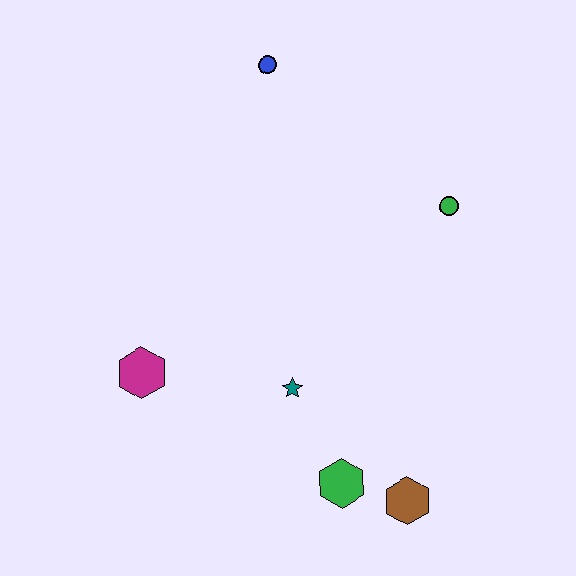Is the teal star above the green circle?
No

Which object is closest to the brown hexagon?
The green hexagon is closest to the brown hexagon.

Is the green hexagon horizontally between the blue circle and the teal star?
No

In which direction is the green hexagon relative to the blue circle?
The green hexagon is below the blue circle.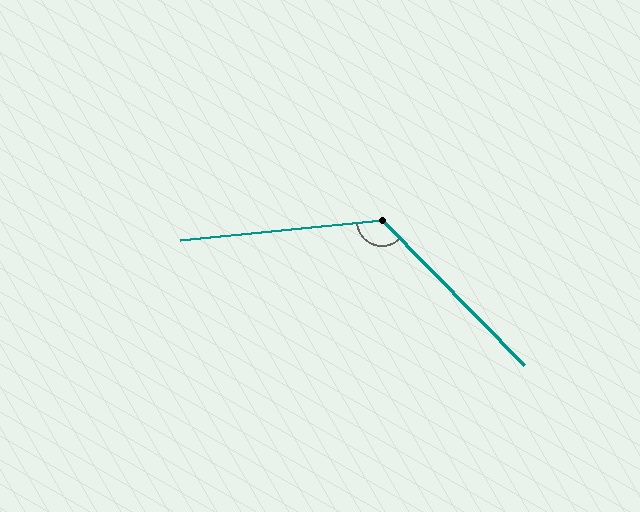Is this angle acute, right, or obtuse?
It is obtuse.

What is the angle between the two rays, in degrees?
Approximately 129 degrees.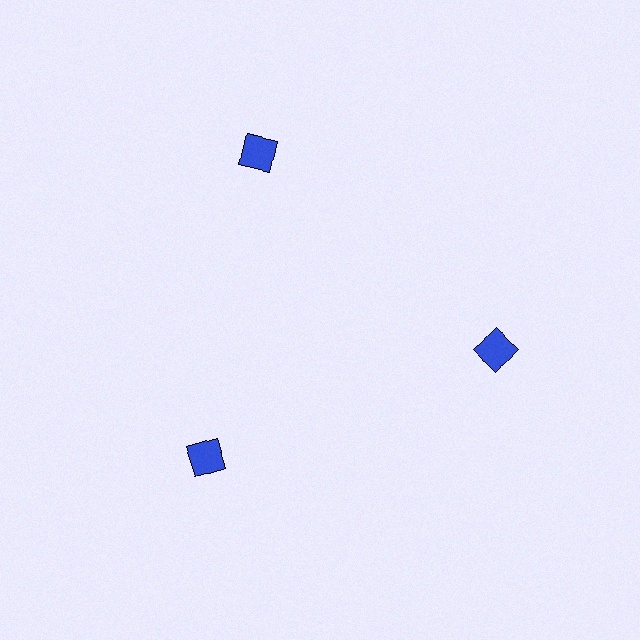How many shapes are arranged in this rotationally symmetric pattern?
There are 3 shapes, arranged in 3 groups of 1.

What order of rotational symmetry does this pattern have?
This pattern has 3-fold rotational symmetry.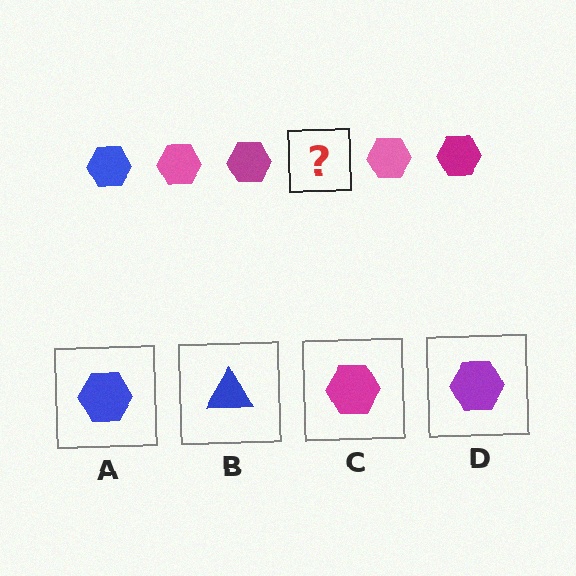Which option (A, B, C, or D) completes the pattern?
A.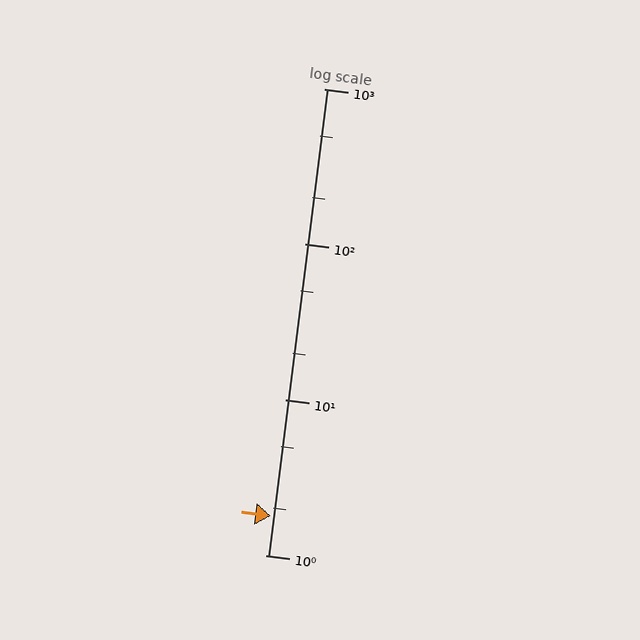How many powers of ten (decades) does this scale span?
The scale spans 3 decades, from 1 to 1000.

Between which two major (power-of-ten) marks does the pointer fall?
The pointer is between 1 and 10.